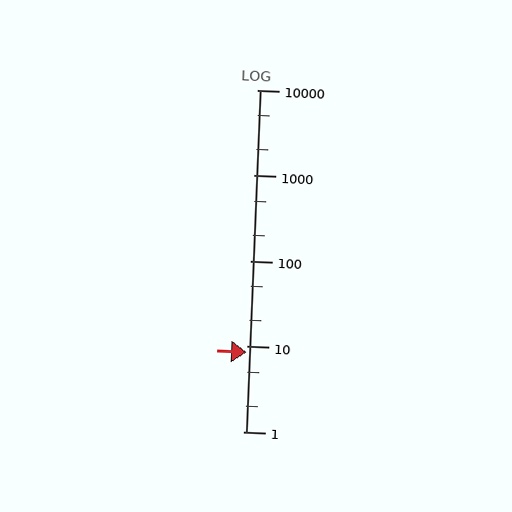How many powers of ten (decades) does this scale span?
The scale spans 4 decades, from 1 to 10000.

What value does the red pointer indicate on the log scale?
The pointer indicates approximately 8.4.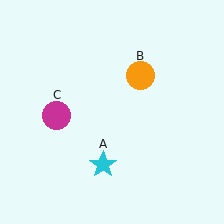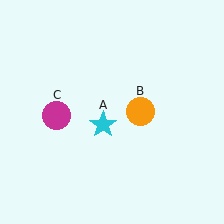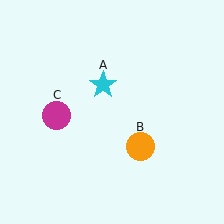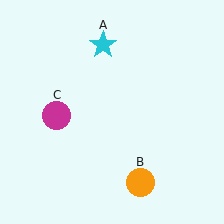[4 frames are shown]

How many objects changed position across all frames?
2 objects changed position: cyan star (object A), orange circle (object B).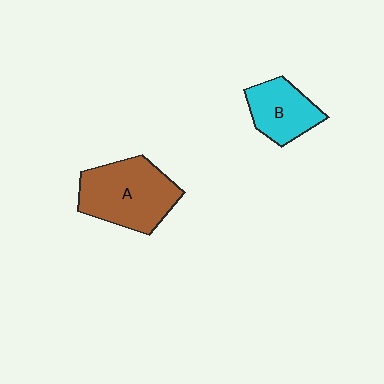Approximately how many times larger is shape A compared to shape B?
Approximately 1.6 times.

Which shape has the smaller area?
Shape B (cyan).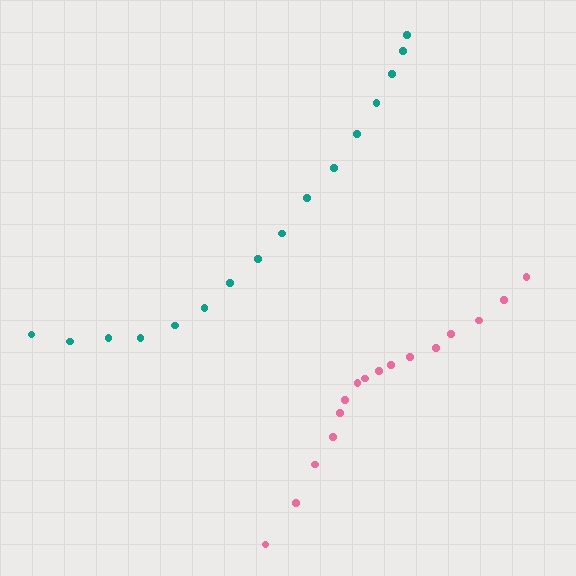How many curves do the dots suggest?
There are 2 distinct paths.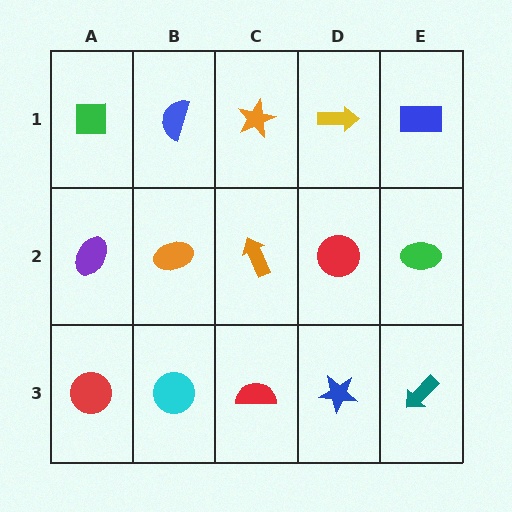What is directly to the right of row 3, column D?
A teal arrow.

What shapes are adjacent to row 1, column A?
A purple ellipse (row 2, column A), a blue semicircle (row 1, column B).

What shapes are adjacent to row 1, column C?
An orange arrow (row 2, column C), a blue semicircle (row 1, column B), a yellow arrow (row 1, column D).